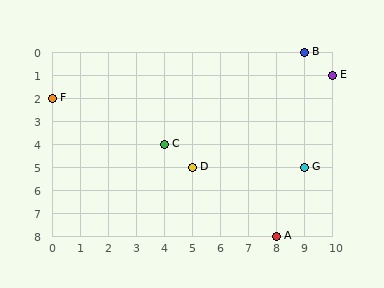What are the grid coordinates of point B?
Point B is at grid coordinates (9, 0).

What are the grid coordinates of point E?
Point E is at grid coordinates (10, 1).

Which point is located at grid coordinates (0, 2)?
Point F is at (0, 2).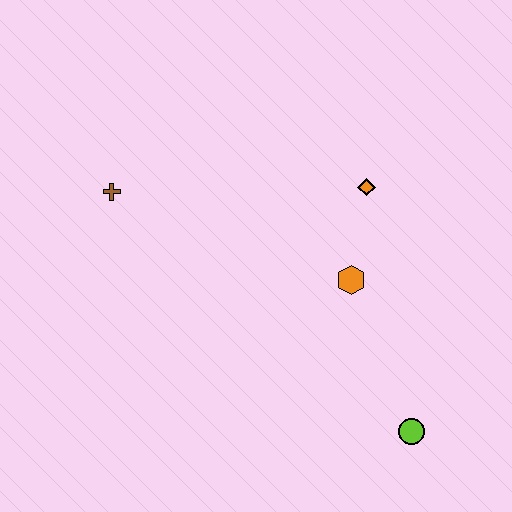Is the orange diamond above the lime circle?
Yes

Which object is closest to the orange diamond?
The orange hexagon is closest to the orange diamond.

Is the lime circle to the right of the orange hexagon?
Yes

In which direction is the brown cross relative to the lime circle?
The brown cross is to the left of the lime circle.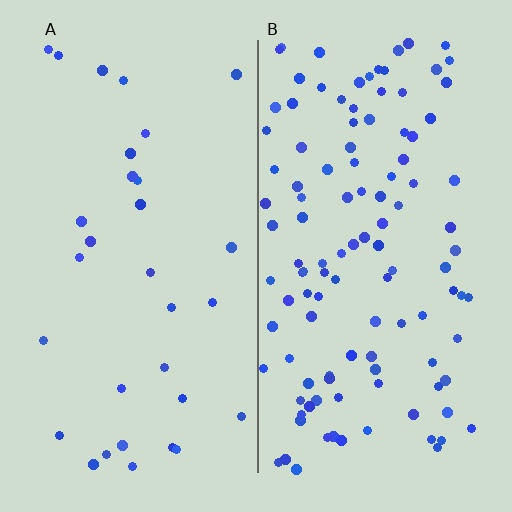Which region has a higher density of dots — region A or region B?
B (the right).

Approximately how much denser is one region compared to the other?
Approximately 3.7× — region B over region A.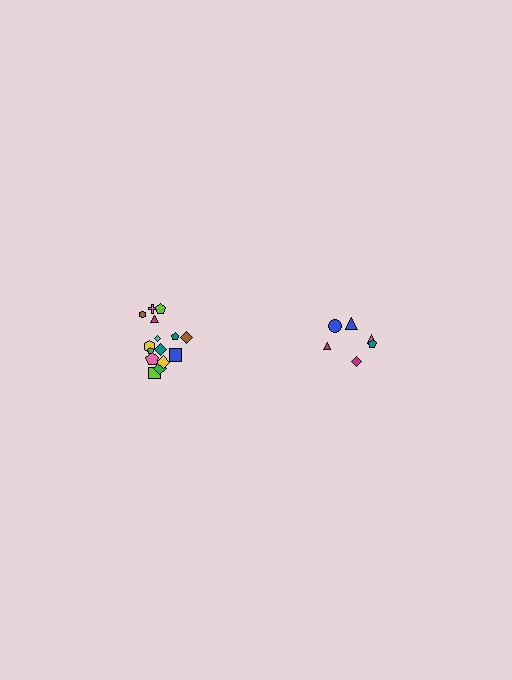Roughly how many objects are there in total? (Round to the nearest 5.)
Roughly 20 objects in total.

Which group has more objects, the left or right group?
The left group.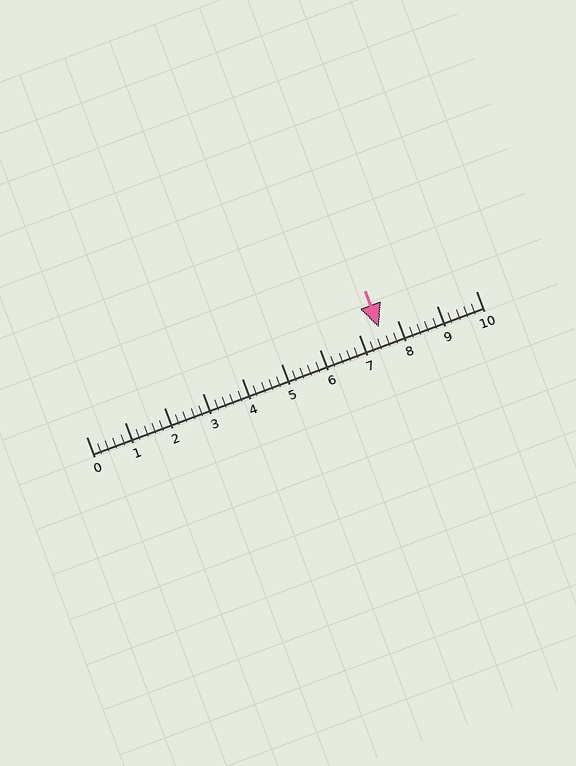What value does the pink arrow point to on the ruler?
The pink arrow points to approximately 7.5.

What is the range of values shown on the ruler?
The ruler shows values from 0 to 10.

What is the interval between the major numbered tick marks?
The major tick marks are spaced 1 units apart.